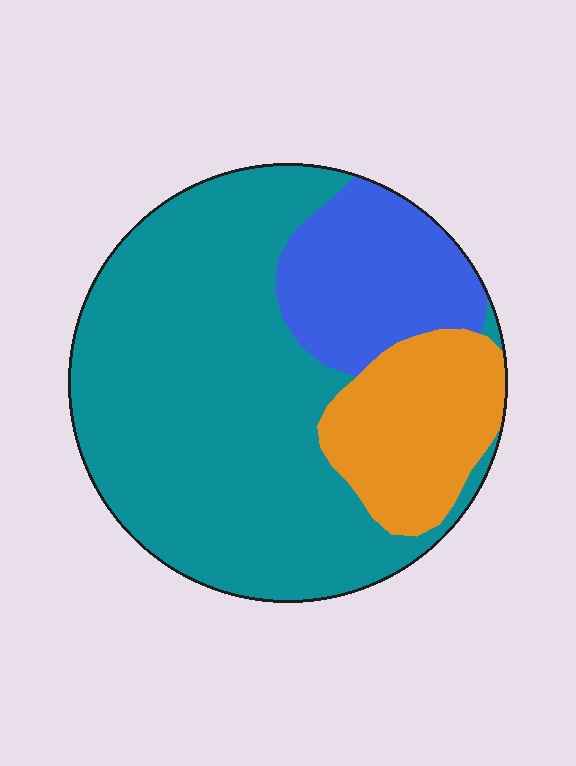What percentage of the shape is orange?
Orange takes up about one sixth (1/6) of the shape.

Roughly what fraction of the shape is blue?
Blue takes up about one sixth (1/6) of the shape.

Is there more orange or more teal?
Teal.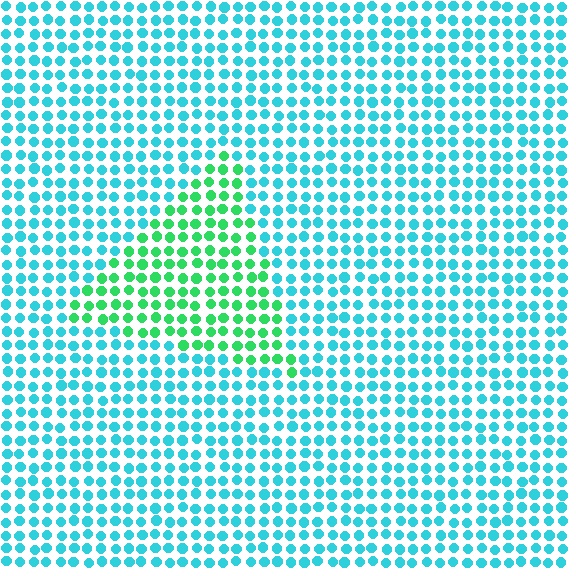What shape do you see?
I see a triangle.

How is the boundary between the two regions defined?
The boundary is defined purely by a slight shift in hue (about 46 degrees). Spacing, size, and orientation are identical on both sides.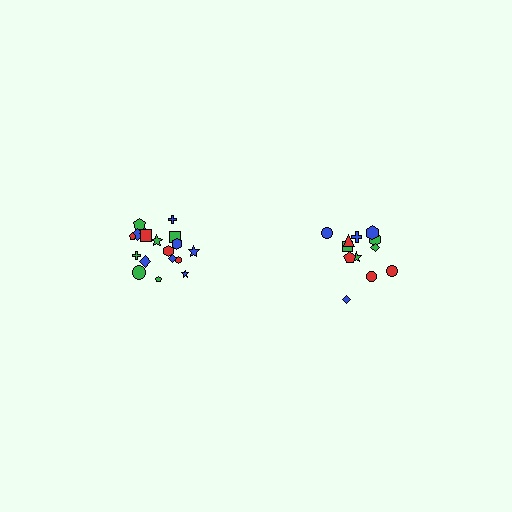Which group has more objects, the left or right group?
The left group.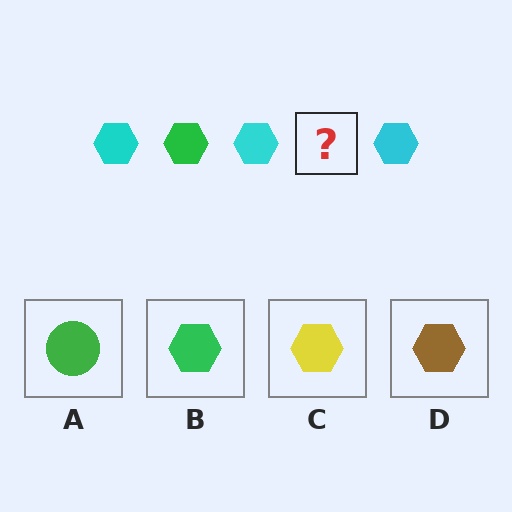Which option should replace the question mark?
Option B.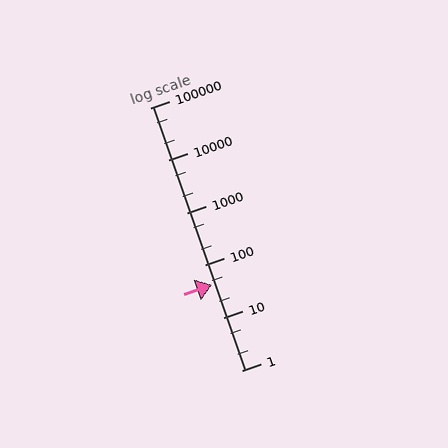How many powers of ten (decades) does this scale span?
The scale spans 5 decades, from 1 to 100000.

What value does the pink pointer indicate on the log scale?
The pointer indicates approximately 42.